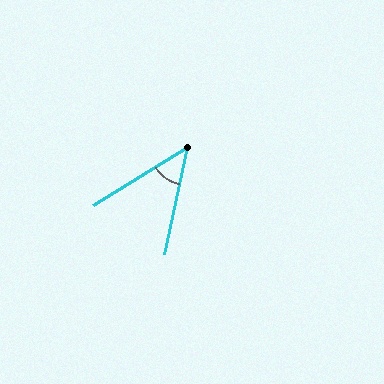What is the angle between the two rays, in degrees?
Approximately 47 degrees.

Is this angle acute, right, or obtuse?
It is acute.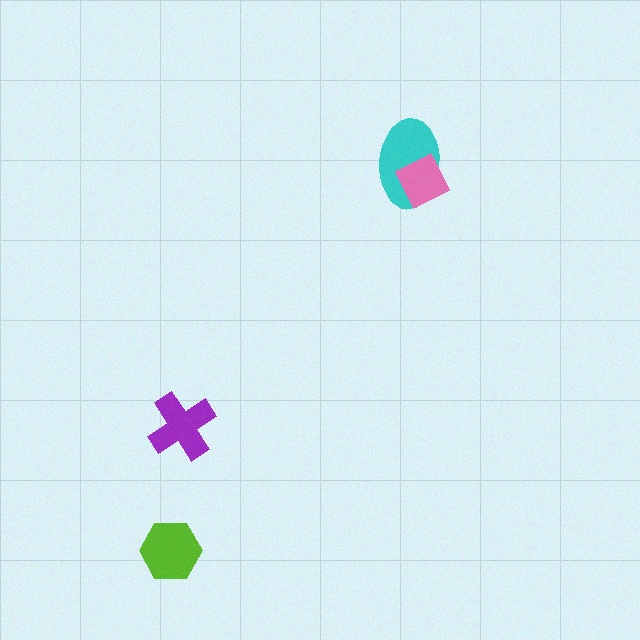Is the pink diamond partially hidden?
No, no other shape covers it.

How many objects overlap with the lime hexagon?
0 objects overlap with the lime hexagon.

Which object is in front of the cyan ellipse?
The pink diamond is in front of the cyan ellipse.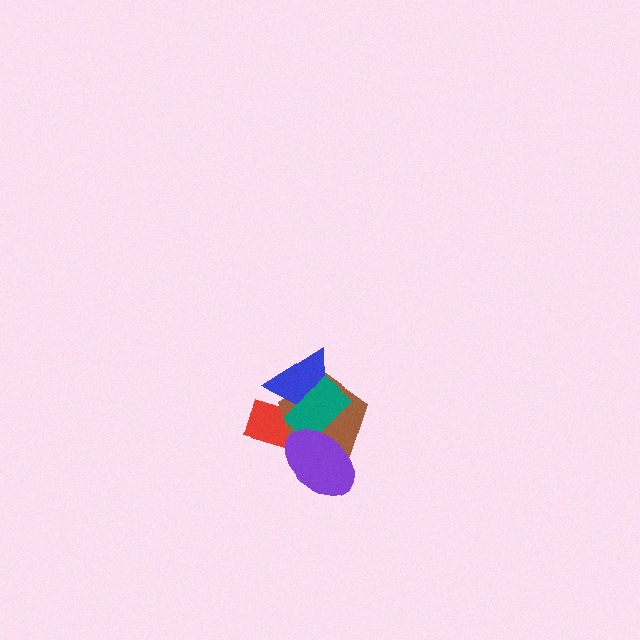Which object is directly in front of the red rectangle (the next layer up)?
The brown pentagon is directly in front of the red rectangle.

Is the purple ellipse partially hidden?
No, no other shape covers it.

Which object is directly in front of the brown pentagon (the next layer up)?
The blue triangle is directly in front of the brown pentagon.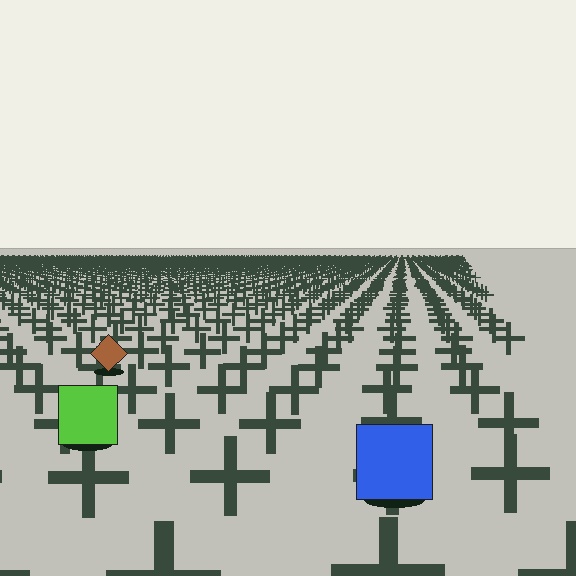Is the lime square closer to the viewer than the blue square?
No. The blue square is closer — you can tell from the texture gradient: the ground texture is coarser near it.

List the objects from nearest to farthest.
From nearest to farthest: the blue square, the lime square, the brown diamond.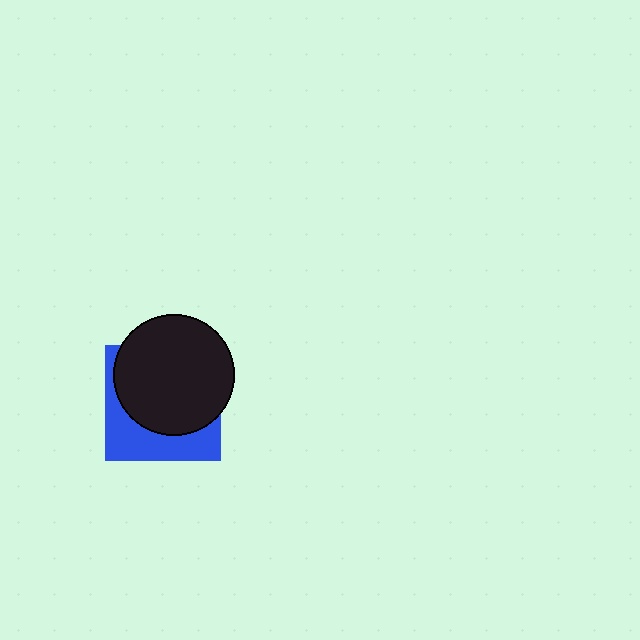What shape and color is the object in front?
The object in front is a black circle.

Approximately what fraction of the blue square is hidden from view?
Roughly 64% of the blue square is hidden behind the black circle.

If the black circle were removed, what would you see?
You would see the complete blue square.